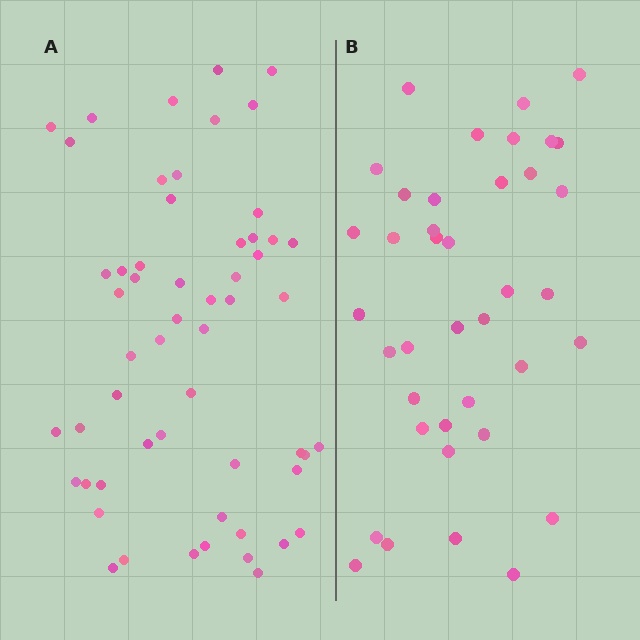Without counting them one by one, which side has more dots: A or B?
Region A (the left region) has more dots.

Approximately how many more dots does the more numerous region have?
Region A has approximately 15 more dots than region B.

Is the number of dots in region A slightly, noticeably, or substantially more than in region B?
Region A has noticeably more, but not dramatically so. The ratio is roughly 1.4 to 1.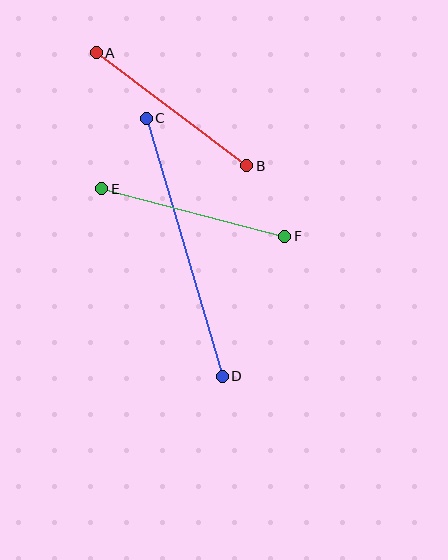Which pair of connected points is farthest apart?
Points C and D are farthest apart.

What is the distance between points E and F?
The distance is approximately 189 pixels.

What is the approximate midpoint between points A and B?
The midpoint is at approximately (172, 109) pixels.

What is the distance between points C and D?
The distance is approximately 269 pixels.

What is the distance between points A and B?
The distance is approximately 188 pixels.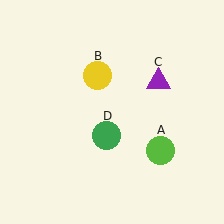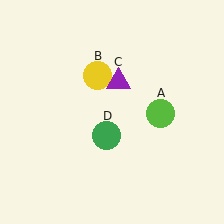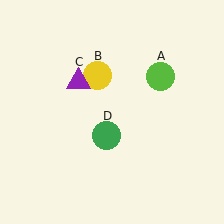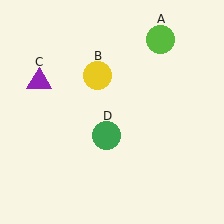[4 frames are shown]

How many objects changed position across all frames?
2 objects changed position: lime circle (object A), purple triangle (object C).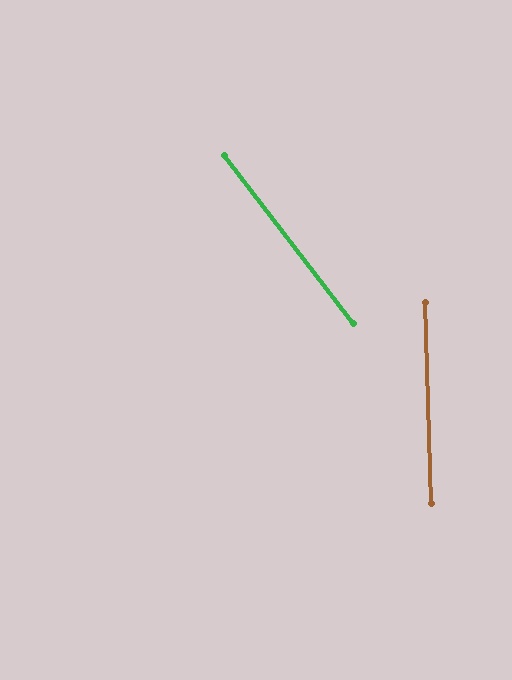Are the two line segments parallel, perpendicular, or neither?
Neither parallel nor perpendicular — they differ by about 36°.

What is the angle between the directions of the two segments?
Approximately 36 degrees.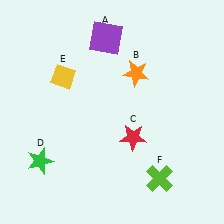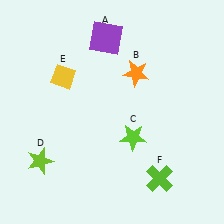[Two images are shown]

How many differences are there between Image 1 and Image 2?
There are 2 differences between the two images.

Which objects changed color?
C changed from red to lime. D changed from green to lime.